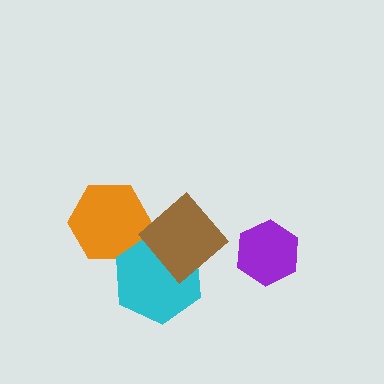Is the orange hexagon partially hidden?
Yes, it is partially covered by another shape.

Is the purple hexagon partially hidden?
No, no other shape covers it.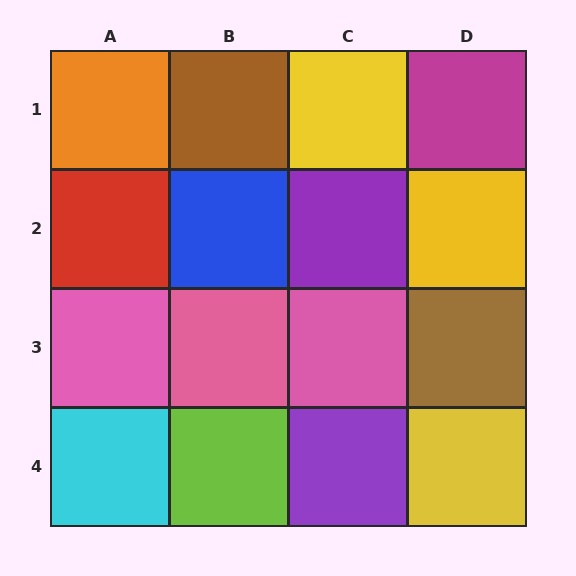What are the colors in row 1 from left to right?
Orange, brown, yellow, magenta.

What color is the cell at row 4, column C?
Purple.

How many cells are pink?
3 cells are pink.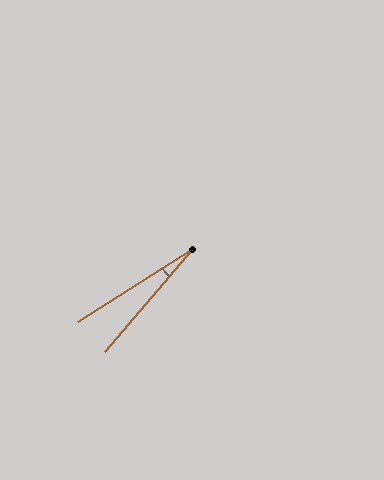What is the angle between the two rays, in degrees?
Approximately 17 degrees.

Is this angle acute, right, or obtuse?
It is acute.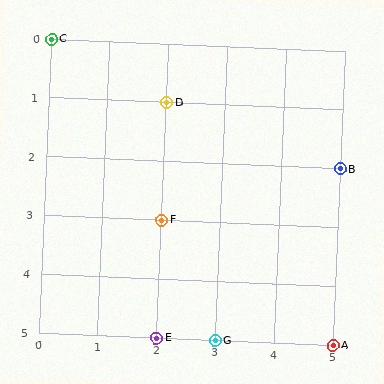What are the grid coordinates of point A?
Point A is at grid coordinates (5, 5).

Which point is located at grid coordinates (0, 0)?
Point C is at (0, 0).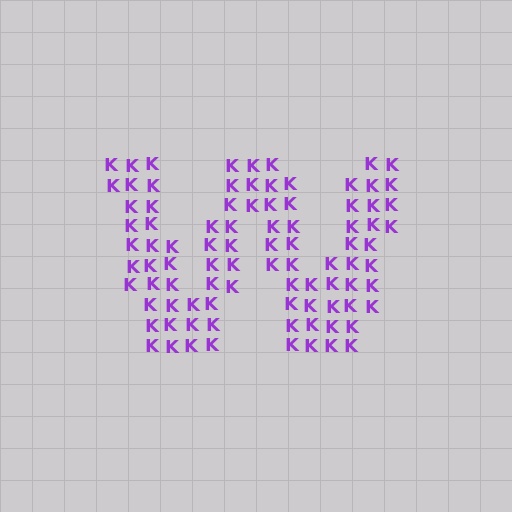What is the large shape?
The large shape is the letter W.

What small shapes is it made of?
It is made of small letter K's.